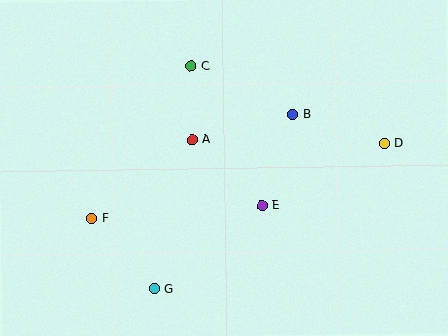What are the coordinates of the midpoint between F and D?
The midpoint between F and D is at (238, 181).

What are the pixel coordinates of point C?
Point C is at (191, 66).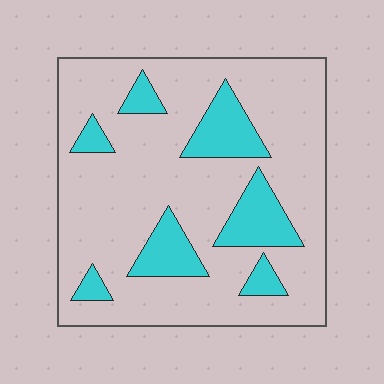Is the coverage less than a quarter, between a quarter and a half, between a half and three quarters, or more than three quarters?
Less than a quarter.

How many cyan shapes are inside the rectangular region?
7.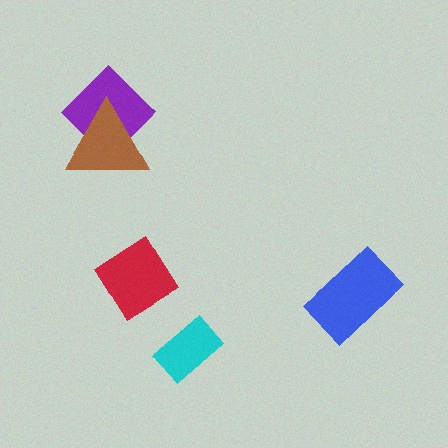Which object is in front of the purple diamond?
The brown triangle is in front of the purple diamond.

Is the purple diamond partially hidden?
Yes, it is partially covered by another shape.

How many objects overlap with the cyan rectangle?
0 objects overlap with the cyan rectangle.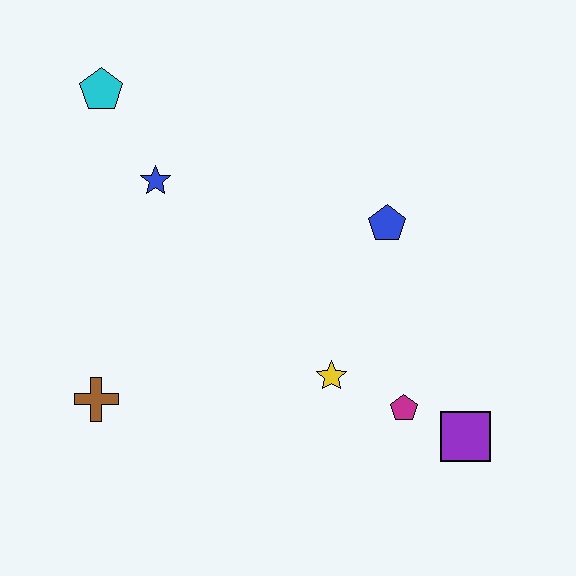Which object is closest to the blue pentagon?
The yellow star is closest to the blue pentagon.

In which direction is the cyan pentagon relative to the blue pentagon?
The cyan pentagon is to the left of the blue pentagon.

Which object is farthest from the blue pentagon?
The brown cross is farthest from the blue pentagon.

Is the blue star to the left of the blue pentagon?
Yes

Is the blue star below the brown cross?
No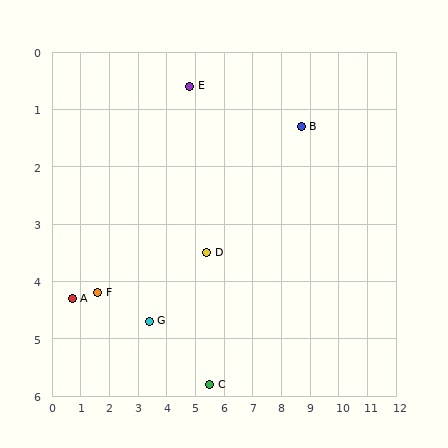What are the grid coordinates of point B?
Point B is at approximately (8.7, 1.3).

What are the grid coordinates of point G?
Point G is at approximately (3.4, 4.7).